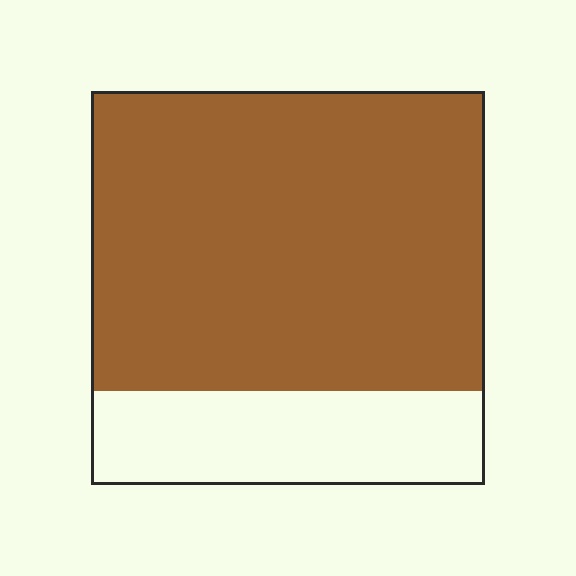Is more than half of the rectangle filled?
Yes.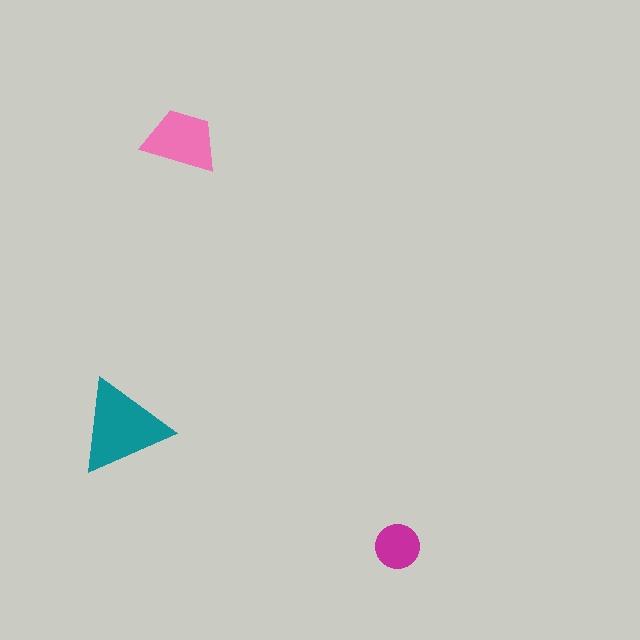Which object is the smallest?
The magenta circle.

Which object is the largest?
The teal triangle.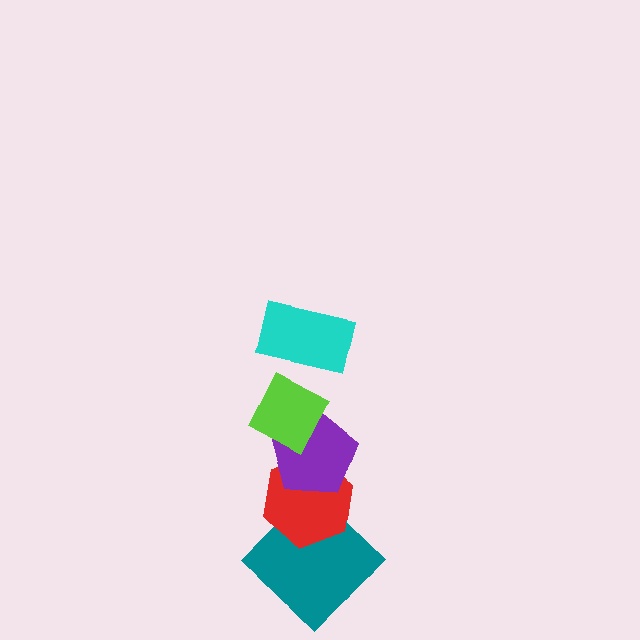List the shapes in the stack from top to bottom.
From top to bottom: the cyan rectangle, the lime diamond, the purple pentagon, the red hexagon, the teal diamond.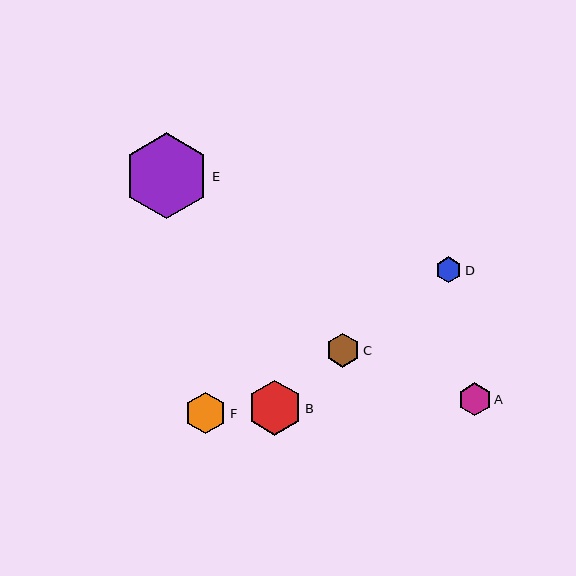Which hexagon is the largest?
Hexagon E is the largest with a size of approximately 86 pixels.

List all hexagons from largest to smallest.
From largest to smallest: E, B, F, C, A, D.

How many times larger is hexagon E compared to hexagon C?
Hexagon E is approximately 2.5 times the size of hexagon C.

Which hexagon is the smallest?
Hexagon D is the smallest with a size of approximately 26 pixels.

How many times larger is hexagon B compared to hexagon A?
Hexagon B is approximately 1.7 times the size of hexagon A.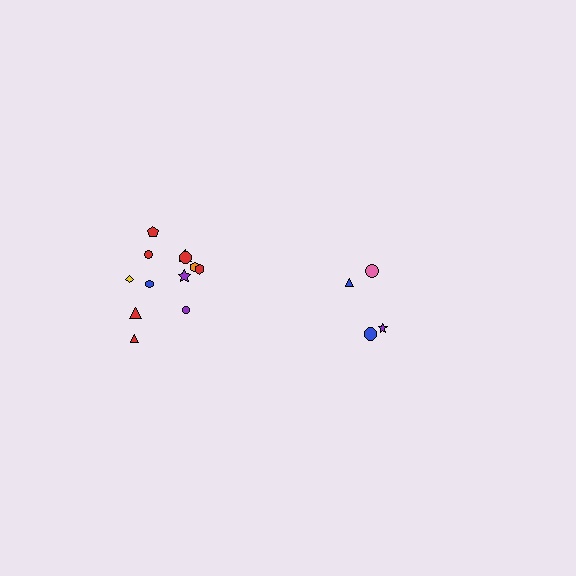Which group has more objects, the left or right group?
The left group.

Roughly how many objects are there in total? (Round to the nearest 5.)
Roughly 15 objects in total.